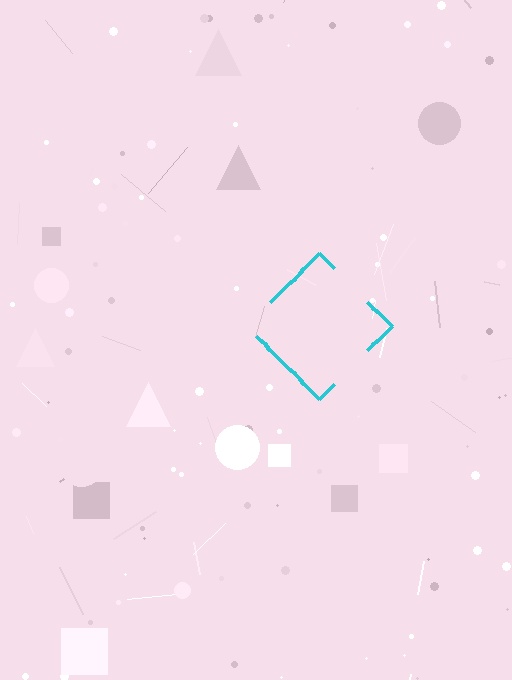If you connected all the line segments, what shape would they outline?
They would outline a diamond.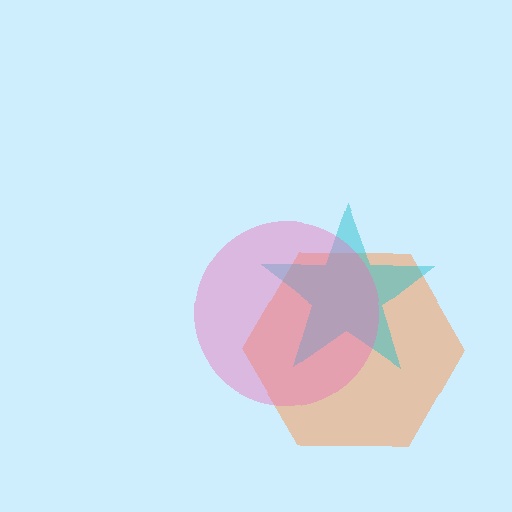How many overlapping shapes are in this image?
There are 3 overlapping shapes in the image.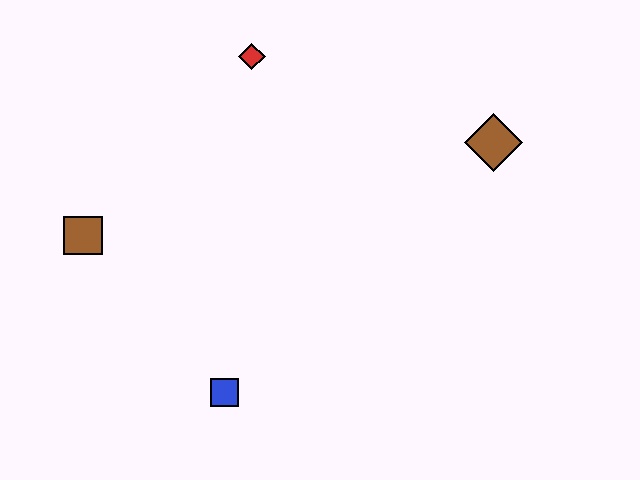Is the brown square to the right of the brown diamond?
No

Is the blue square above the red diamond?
No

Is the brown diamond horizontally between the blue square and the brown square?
No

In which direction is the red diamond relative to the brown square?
The red diamond is above the brown square.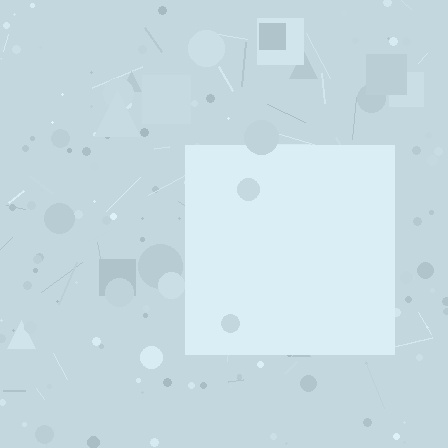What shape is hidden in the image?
A square is hidden in the image.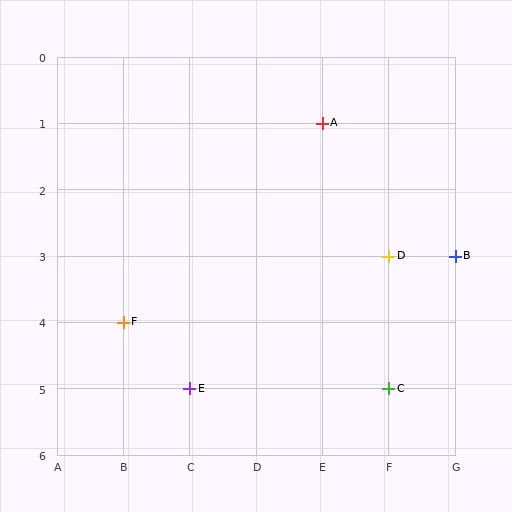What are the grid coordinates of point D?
Point D is at grid coordinates (F, 3).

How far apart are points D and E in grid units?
Points D and E are 3 columns and 2 rows apart (about 3.6 grid units diagonally).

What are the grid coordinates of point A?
Point A is at grid coordinates (E, 1).